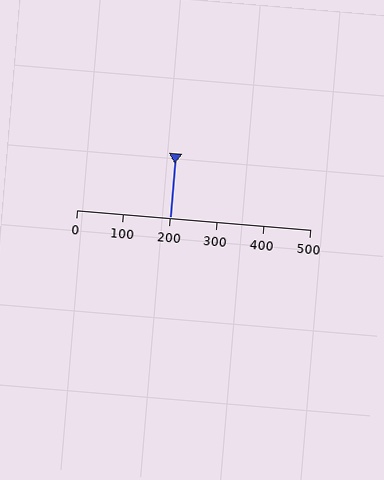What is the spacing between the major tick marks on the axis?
The major ticks are spaced 100 apart.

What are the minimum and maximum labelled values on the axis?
The axis runs from 0 to 500.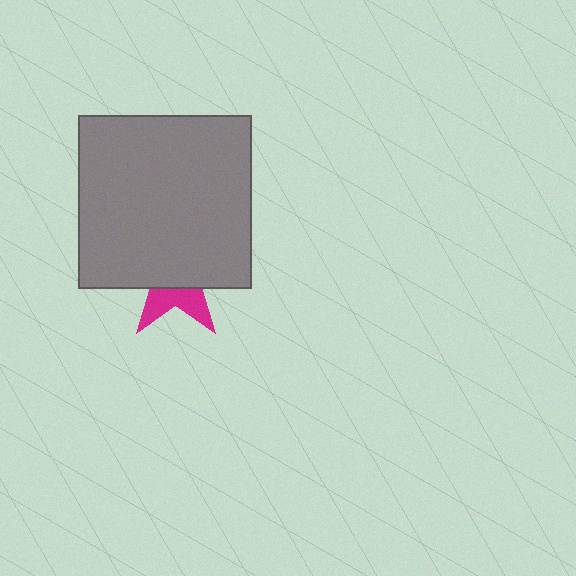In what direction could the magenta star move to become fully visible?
The magenta star could move down. That would shift it out from behind the gray square entirely.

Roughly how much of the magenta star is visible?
A small part of it is visible (roughly 34%).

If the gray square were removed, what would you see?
You would see the complete magenta star.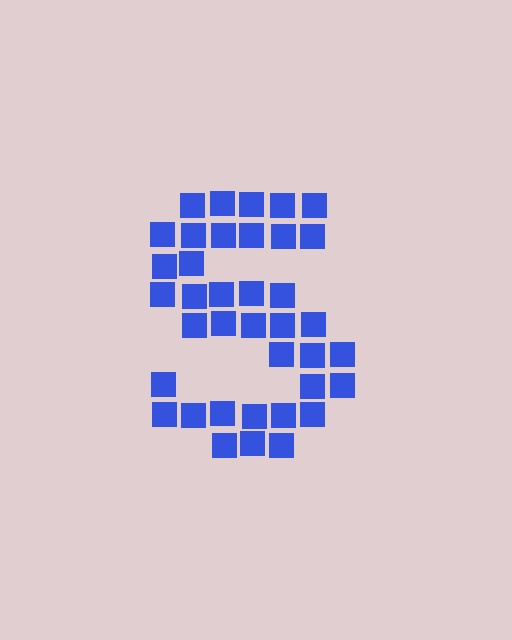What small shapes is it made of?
It is made of small squares.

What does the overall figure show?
The overall figure shows the letter S.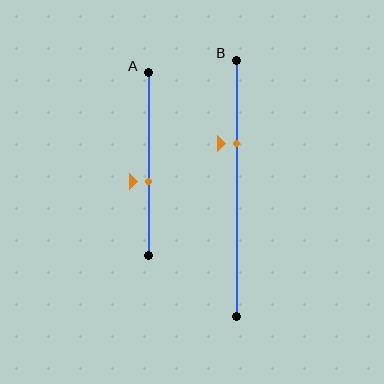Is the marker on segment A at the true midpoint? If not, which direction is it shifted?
No, the marker on segment A is shifted downward by about 9% of the segment length.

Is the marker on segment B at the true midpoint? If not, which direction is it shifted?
No, the marker on segment B is shifted upward by about 17% of the segment length.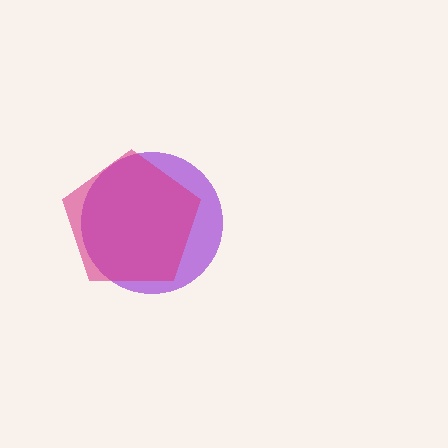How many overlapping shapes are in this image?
There are 2 overlapping shapes in the image.